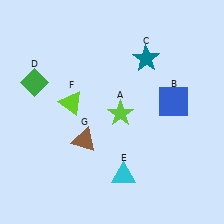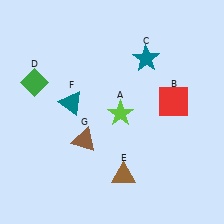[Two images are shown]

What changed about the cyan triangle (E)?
In Image 1, E is cyan. In Image 2, it changed to brown.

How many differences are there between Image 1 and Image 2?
There are 3 differences between the two images.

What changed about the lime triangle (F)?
In Image 1, F is lime. In Image 2, it changed to teal.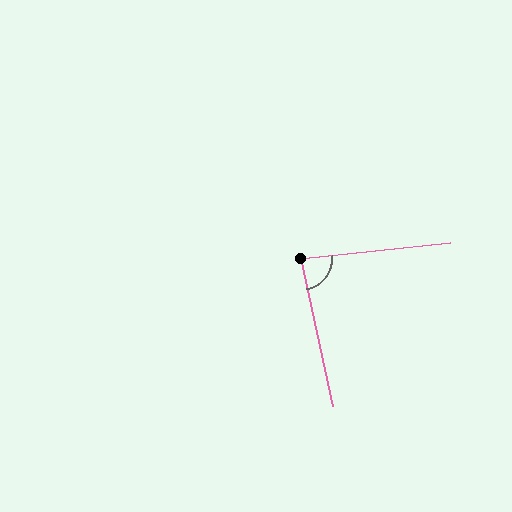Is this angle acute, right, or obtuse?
It is acute.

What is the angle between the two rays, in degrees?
Approximately 84 degrees.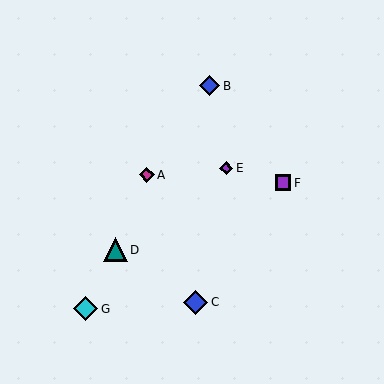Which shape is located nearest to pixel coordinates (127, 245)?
The teal triangle (labeled D) at (116, 250) is nearest to that location.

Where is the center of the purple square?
The center of the purple square is at (283, 183).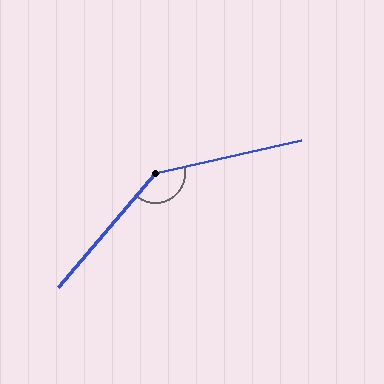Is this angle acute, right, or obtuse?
It is obtuse.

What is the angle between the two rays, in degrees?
Approximately 143 degrees.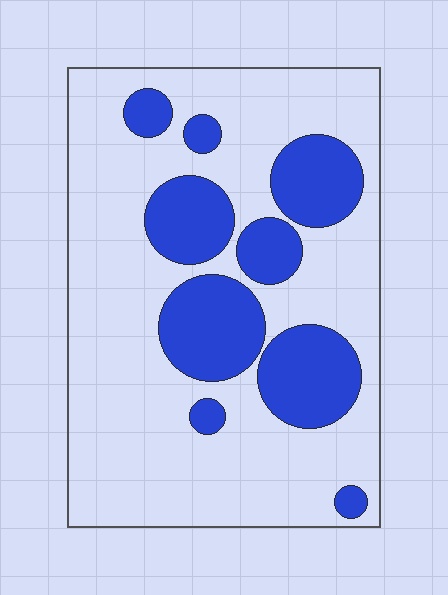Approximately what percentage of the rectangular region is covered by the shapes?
Approximately 30%.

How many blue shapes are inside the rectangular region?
9.